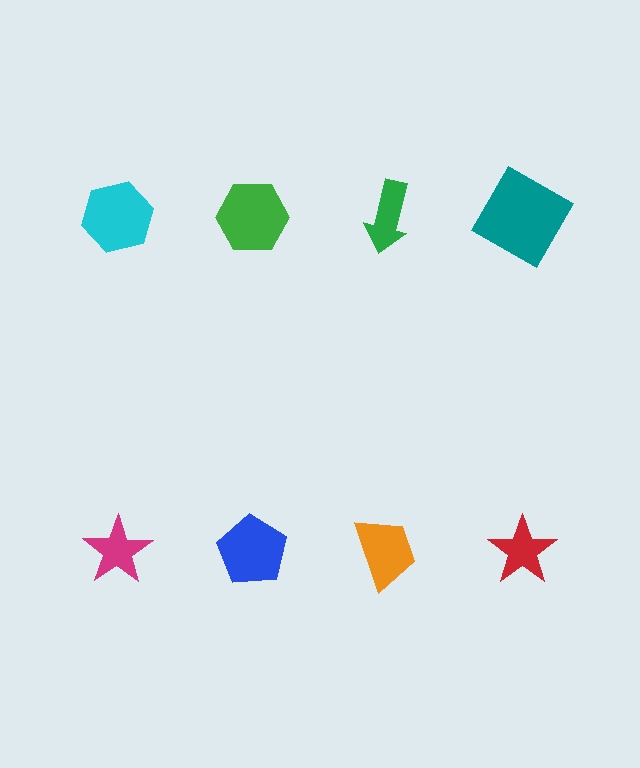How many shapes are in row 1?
4 shapes.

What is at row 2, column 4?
A red star.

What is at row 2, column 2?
A blue pentagon.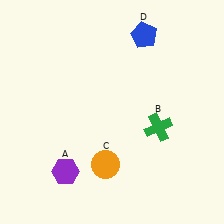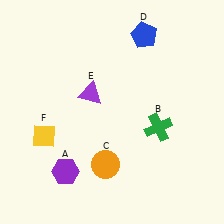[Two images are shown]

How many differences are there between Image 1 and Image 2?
There are 2 differences between the two images.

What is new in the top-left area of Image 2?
A purple triangle (E) was added in the top-left area of Image 2.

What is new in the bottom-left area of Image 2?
A yellow diamond (F) was added in the bottom-left area of Image 2.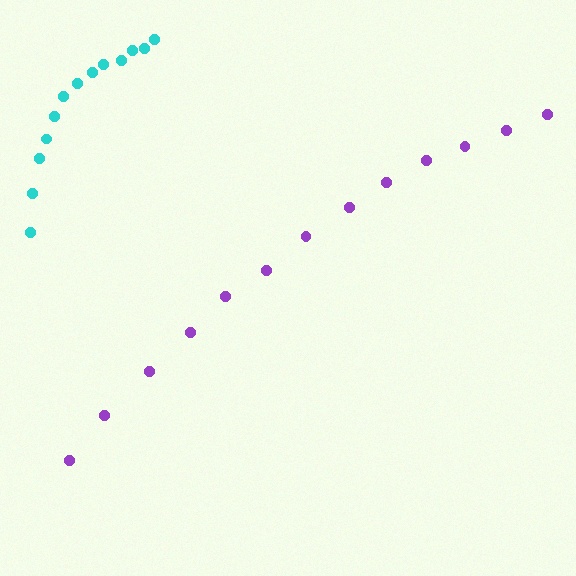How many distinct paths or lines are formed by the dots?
There are 2 distinct paths.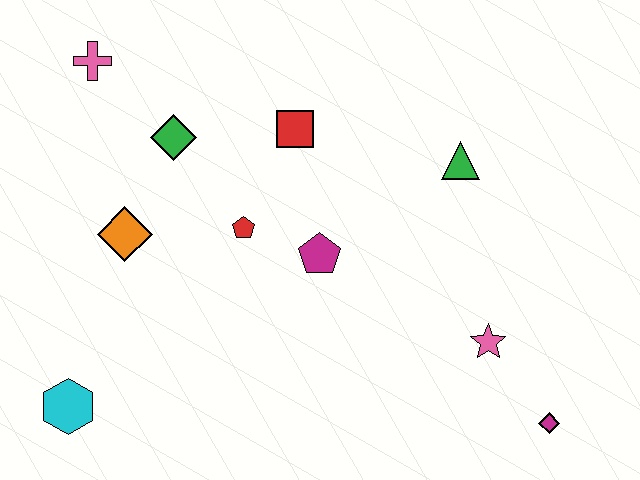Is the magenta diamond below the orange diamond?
Yes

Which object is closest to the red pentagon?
The magenta pentagon is closest to the red pentagon.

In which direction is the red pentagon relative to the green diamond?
The red pentagon is below the green diamond.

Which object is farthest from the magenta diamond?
The pink cross is farthest from the magenta diamond.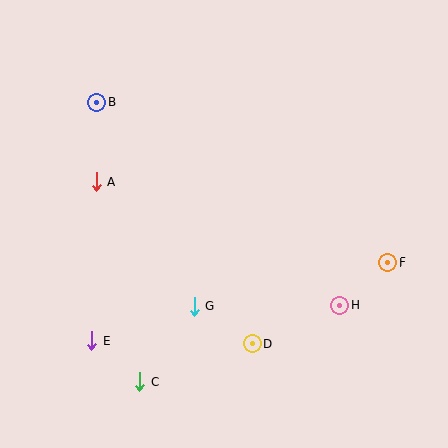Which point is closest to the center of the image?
Point G at (194, 306) is closest to the center.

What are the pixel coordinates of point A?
Point A is at (96, 182).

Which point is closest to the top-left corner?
Point B is closest to the top-left corner.